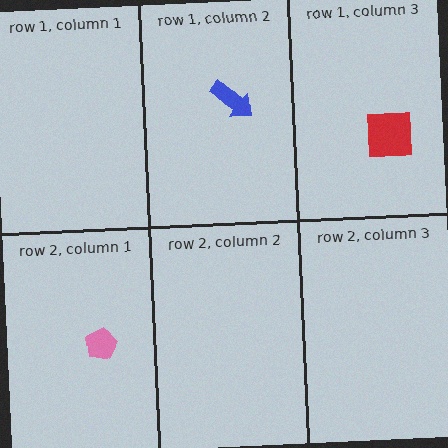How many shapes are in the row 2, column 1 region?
1.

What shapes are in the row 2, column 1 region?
The pink pentagon.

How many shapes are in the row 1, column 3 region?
1.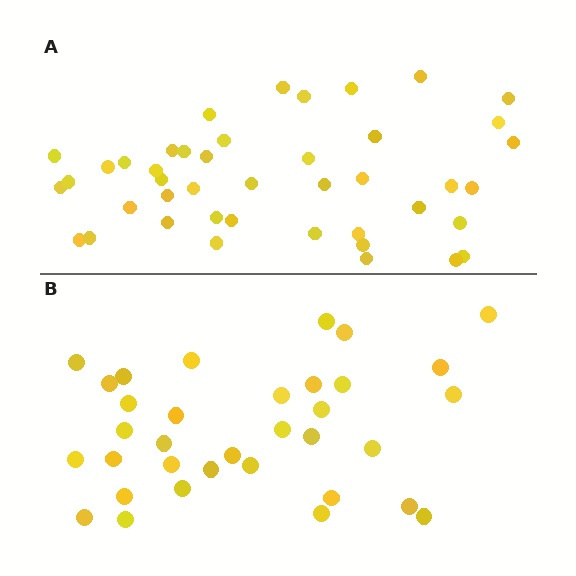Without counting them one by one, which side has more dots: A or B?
Region A (the top region) has more dots.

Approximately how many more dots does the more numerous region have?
Region A has roughly 8 or so more dots than region B.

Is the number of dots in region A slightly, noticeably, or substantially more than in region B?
Region A has noticeably more, but not dramatically so. The ratio is roughly 1.3 to 1.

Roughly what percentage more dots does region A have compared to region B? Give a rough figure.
About 25% more.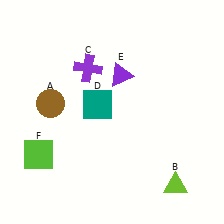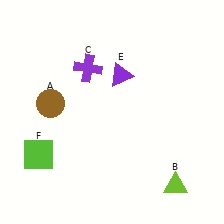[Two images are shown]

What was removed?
The teal square (D) was removed in Image 2.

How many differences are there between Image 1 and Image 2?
There is 1 difference between the two images.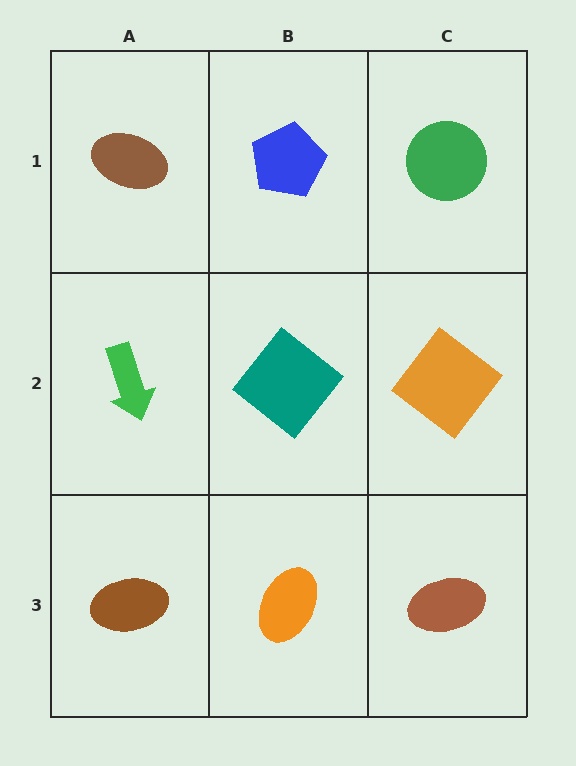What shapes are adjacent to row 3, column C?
An orange diamond (row 2, column C), an orange ellipse (row 3, column B).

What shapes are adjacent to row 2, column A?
A brown ellipse (row 1, column A), a brown ellipse (row 3, column A), a teal diamond (row 2, column B).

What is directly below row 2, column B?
An orange ellipse.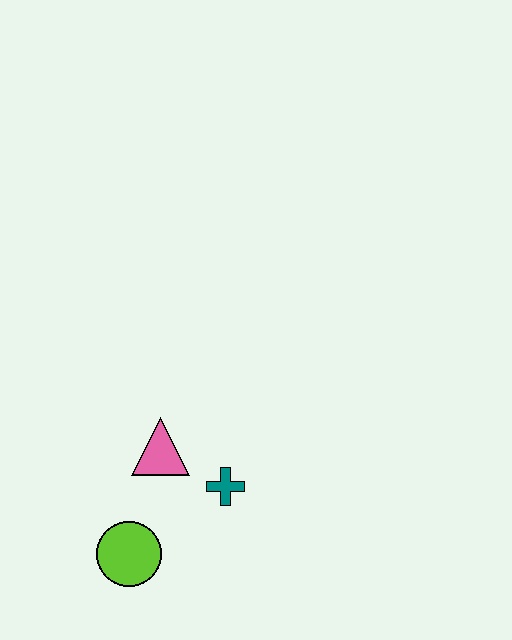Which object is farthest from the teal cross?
The lime circle is farthest from the teal cross.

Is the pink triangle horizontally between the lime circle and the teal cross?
Yes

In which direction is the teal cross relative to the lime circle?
The teal cross is to the right of the lime circle.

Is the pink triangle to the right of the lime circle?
Yes